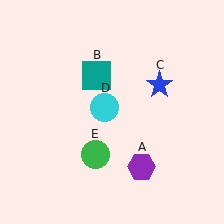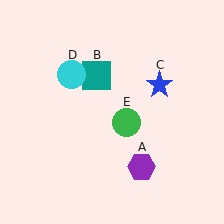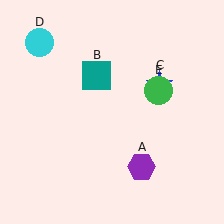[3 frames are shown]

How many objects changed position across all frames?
2 objects changed position: cyan circle (object D), green circle (object E).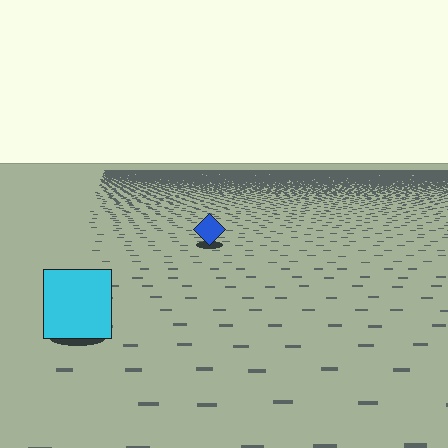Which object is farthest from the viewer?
The blue diamond is farthest from the viewer. It appears smaller and the ground texture around it is denser.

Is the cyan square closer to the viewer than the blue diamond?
Yes. The cyan square is closer — you can tell from the texture gradient: the ground texture is coarser near it.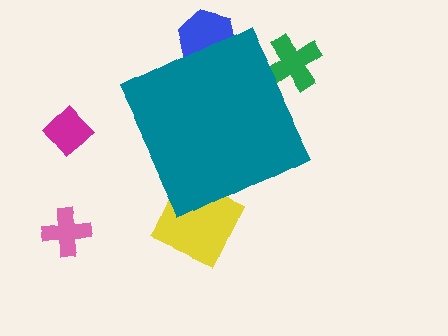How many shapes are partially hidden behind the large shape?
3 shapes are partially hidden.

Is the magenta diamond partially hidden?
No, the magenta diamond is fully visible.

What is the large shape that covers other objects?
A teal diamond.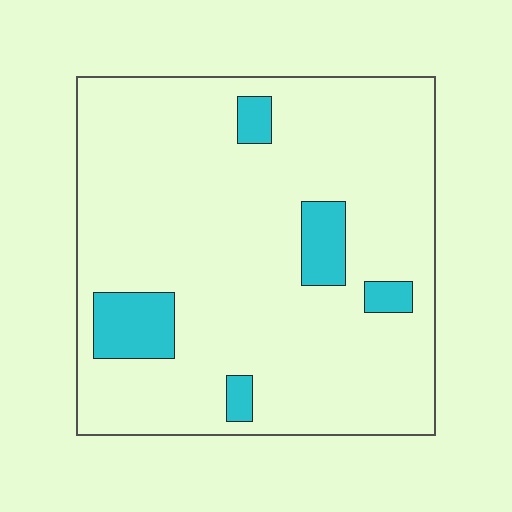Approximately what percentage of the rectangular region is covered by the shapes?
Approximately 10%.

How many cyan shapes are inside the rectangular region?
5.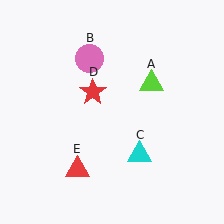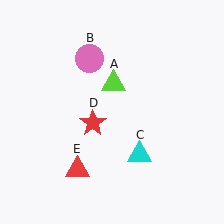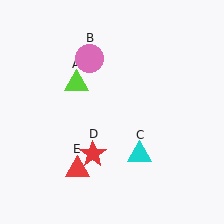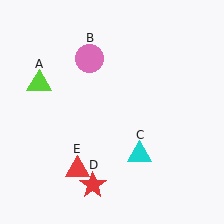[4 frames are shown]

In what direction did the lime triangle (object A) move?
The lime triangle (object A) moved left.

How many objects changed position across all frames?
2 objects changed position: lime triangle (object A), red star (object D).